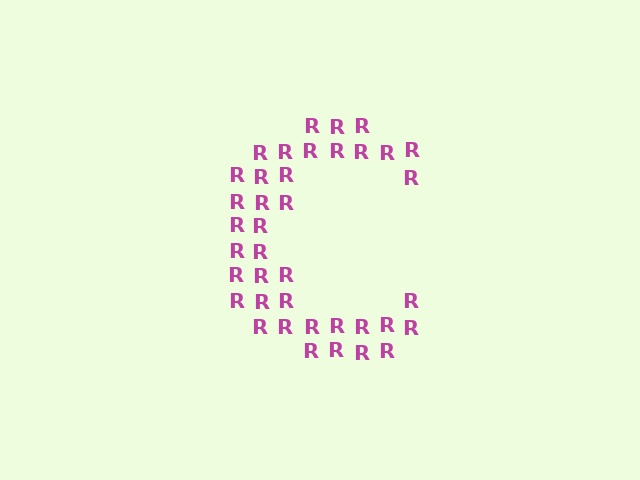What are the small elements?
The small elements are letter R's.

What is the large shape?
The large shape is the letter C.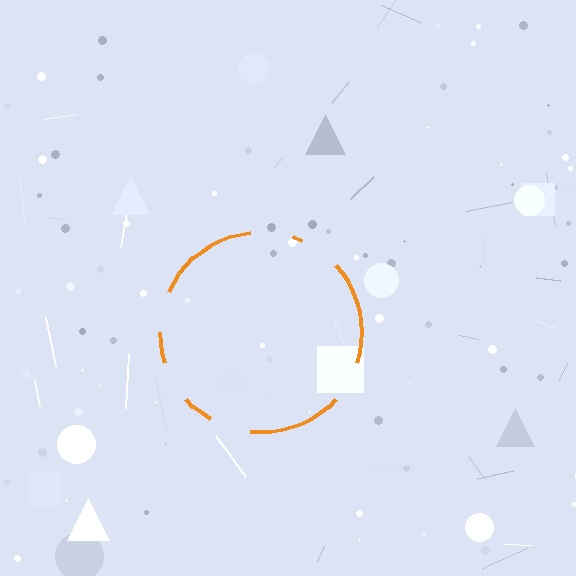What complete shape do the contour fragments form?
The contour fragments form a circle.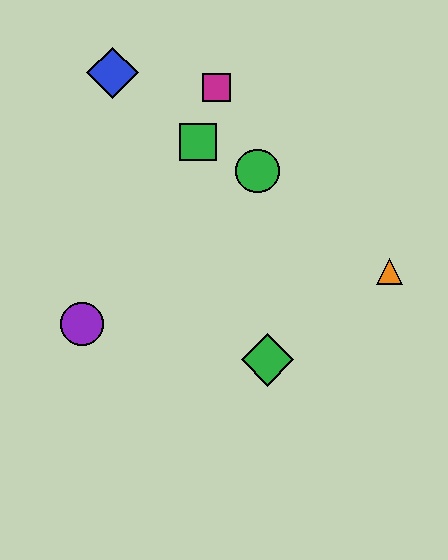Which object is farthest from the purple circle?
The orange triangle is farthest from the purple circle.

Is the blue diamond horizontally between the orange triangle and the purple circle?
Yes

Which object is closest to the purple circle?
The green diamond is closest to the purple circle.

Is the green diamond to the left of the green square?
No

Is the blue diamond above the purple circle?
Yes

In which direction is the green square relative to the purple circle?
The green square is above the purple circle.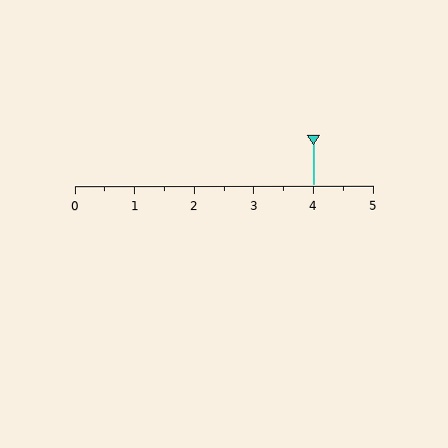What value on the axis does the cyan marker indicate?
The marker indicates approximately 4.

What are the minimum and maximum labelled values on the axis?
The axis runs from 0 to 5.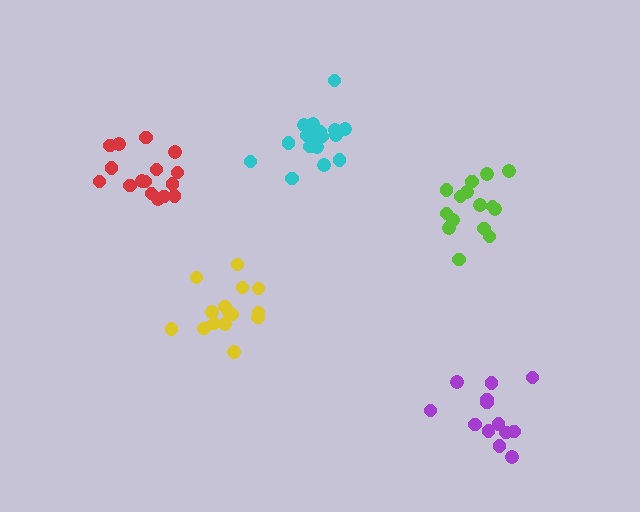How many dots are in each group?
Group 1: 15 dots, Group 2: 15 dots, Group 3: 16 dots, Group 4: 13 dots, Group 5: 18 dots (77 total).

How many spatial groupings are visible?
There are 5 spatial groupings.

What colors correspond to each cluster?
The clusters are colored: lime, yellow, red, purple, cyan.